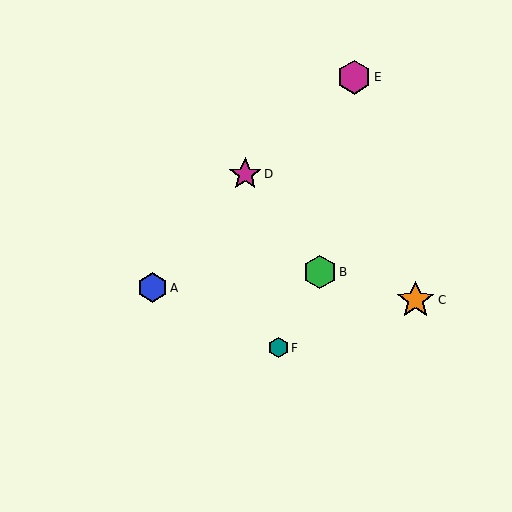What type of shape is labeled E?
Shape E is a magenta hexagon.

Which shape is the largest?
The orange star (labeled C) is the largest.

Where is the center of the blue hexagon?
The center of the blue hexagon is at (153, 288).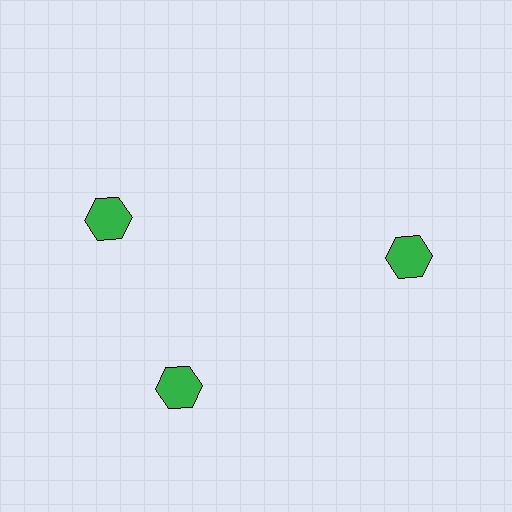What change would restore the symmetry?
The symmetry would be restored by rotating it back into even spacing with its neighbors so that all 3 hexagons sit at equal angles and equal distance from the center.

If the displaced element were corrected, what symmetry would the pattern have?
It would have 3-fold rotational symmetry — the pattern would map onto itself every 120 degrees.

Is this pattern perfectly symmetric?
No. The 3 green hexagons are arranged in a ring, but one element near the 11 o'clock position is rotated out of alignment along the ring, breaking the 3-fold rotational symmetry.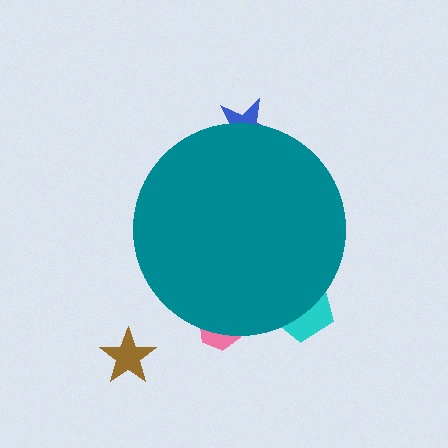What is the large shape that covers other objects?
A teal circle.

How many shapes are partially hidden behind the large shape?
3 shapes are partially hidden.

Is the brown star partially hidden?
No, the brown star is fully visible.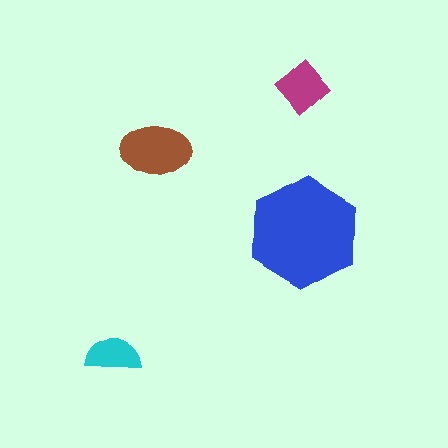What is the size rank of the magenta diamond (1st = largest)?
3rd.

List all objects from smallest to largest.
The cyan semicircle, the magenta diamond, the brown ellipse, the blue hexagon.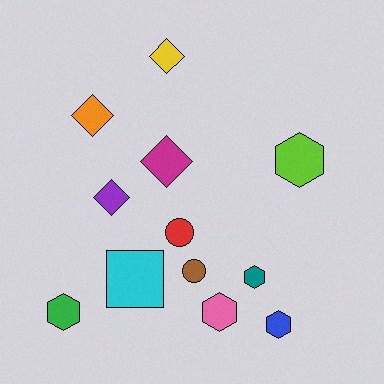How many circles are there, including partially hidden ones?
There are 2 circles.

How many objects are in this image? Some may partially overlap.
There are 12 objects.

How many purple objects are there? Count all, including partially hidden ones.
There is 1 purple object.